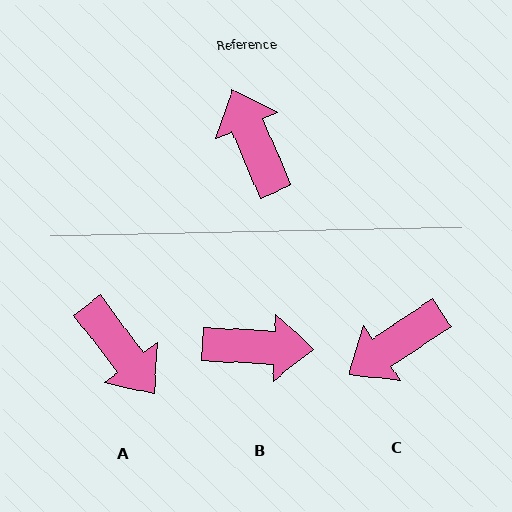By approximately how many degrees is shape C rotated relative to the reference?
Approximately 101 degrees counter-clockwise.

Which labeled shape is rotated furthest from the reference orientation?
A, about 166 degrees away.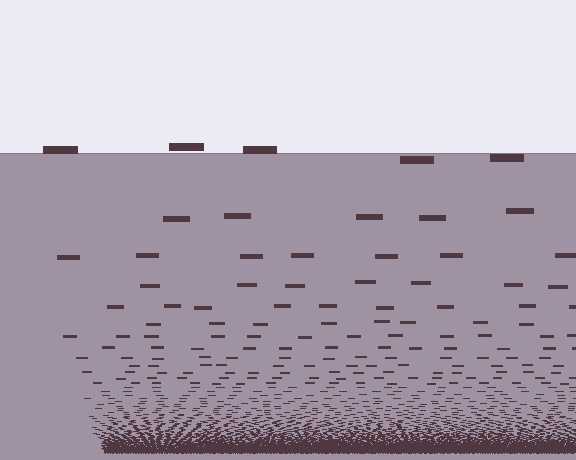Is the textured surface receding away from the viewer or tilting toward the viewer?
The surface appears to tilt toward the viewer. Texture elements get larger and sparser toward the top.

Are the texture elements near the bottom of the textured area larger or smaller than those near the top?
Smaller. The gradient is inverted — elements near the bottom are smaller and denser.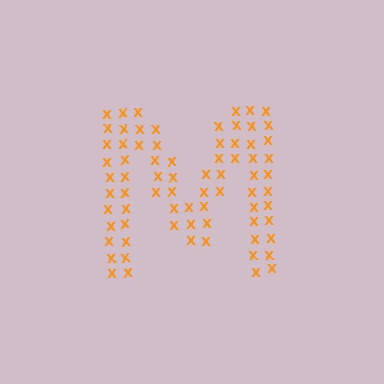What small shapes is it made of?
It is made of small letter X's.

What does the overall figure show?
The overall figure shows the letter M.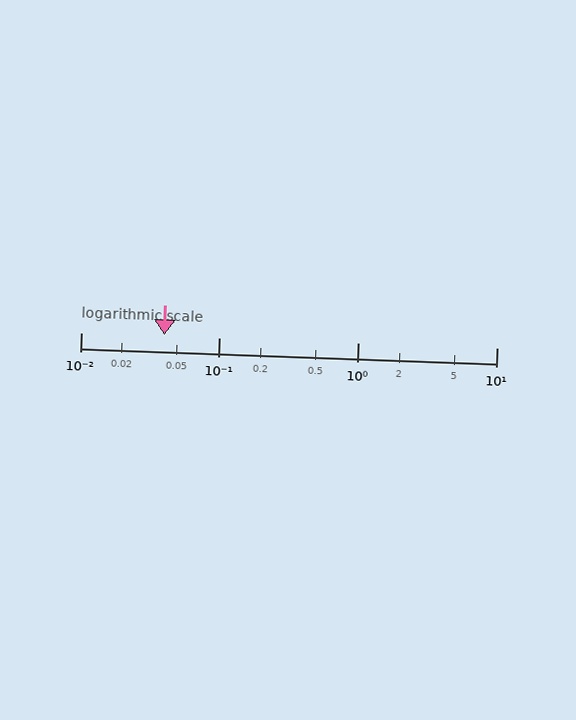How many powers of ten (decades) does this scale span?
The scale spans 3 decades, from 0.01 to 10.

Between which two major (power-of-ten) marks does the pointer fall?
The pointer is between 0.01 and 0.1.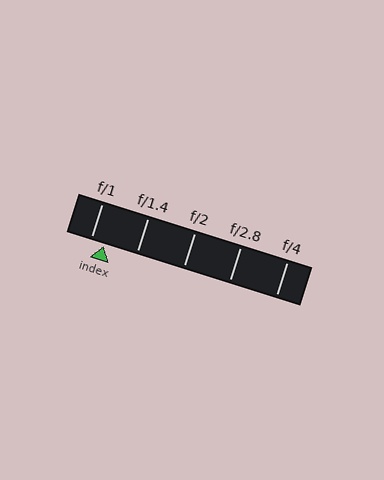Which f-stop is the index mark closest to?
The index mark is closest to f/1.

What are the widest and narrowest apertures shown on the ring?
The widest aperture shown is f/1 and the narrowest is f/4.